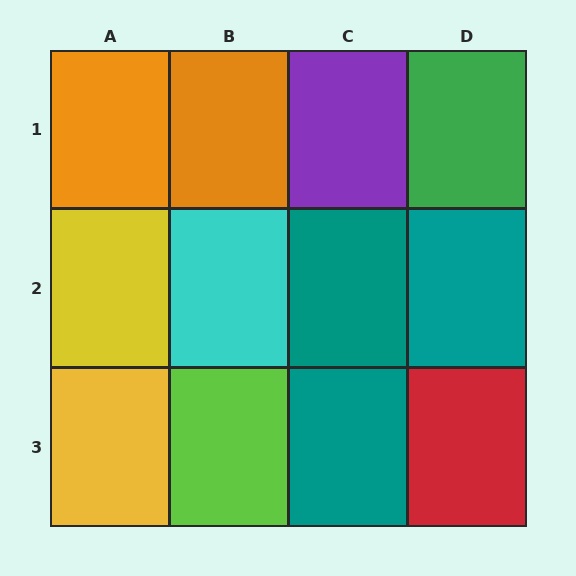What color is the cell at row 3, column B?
Lime.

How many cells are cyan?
1 cell is cyan.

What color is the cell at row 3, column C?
Teal.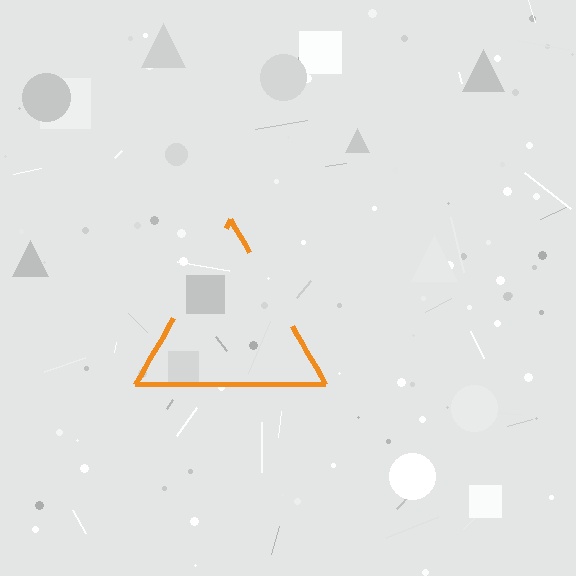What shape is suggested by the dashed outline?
The dashed outline suggests a triangle.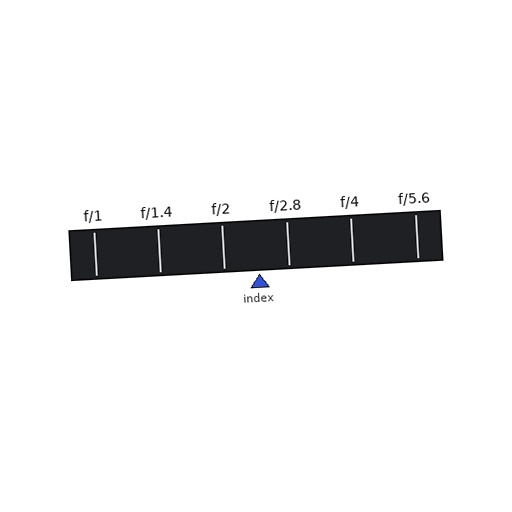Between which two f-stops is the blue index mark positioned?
The index mark is between f/2 and f/2.8.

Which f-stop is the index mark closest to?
The index mark is closest to f/2.8.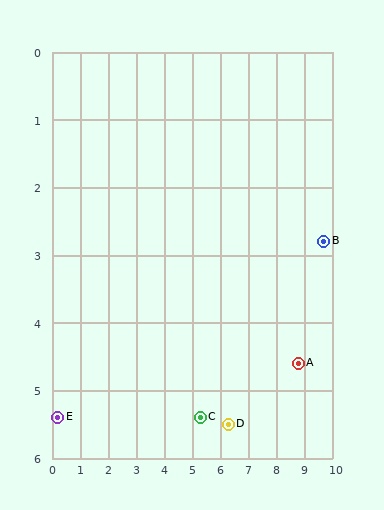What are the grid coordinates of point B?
Point B is at approximately (9.7, 2.8).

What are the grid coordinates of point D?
Point D is at approximately (6.3, 5.5).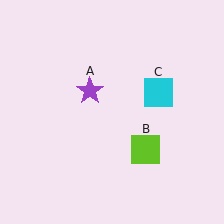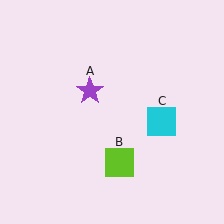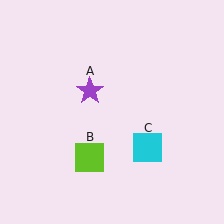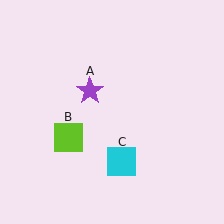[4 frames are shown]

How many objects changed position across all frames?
2 objects changed position: lime square (object B), cyan square (object C).